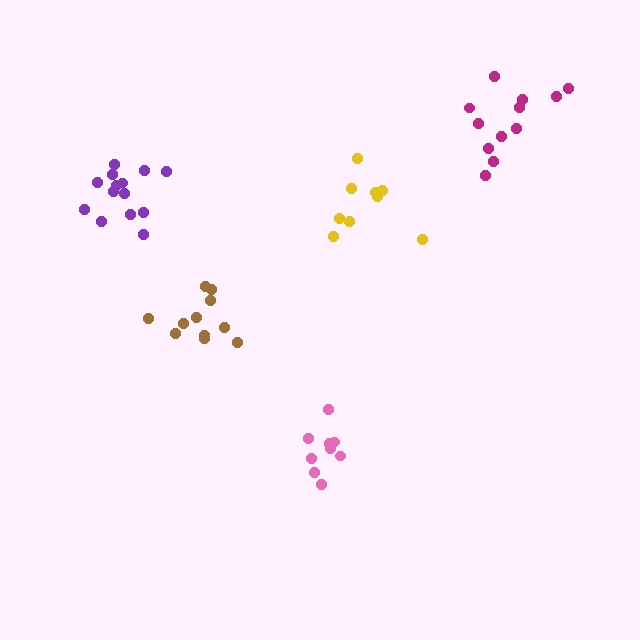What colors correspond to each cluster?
The clusters are colored: brown, pink, purple, yellow, magenta.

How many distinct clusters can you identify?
There are 5 distinct clusters.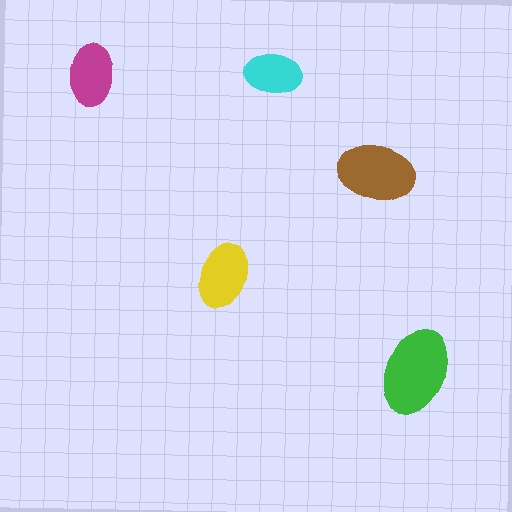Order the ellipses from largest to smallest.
the green one, the brown one, the yellow one, the magenta one, the cyan one.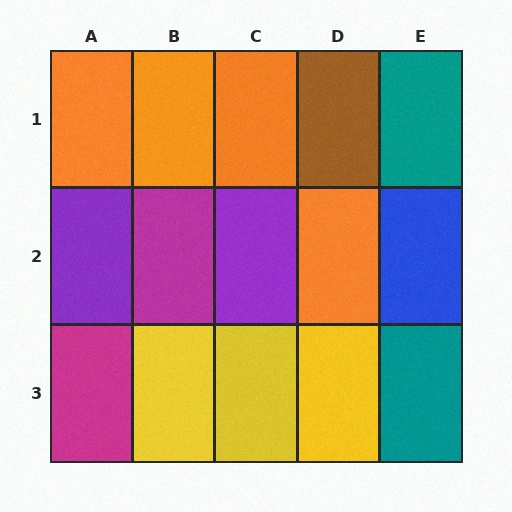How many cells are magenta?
2 cells are magenta.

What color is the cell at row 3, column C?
Yellow.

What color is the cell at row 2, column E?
Blue.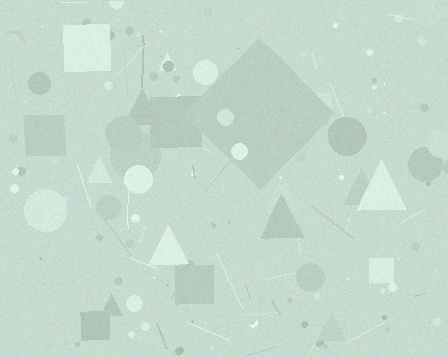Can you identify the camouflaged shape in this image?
The camouflaged shape is a diamond.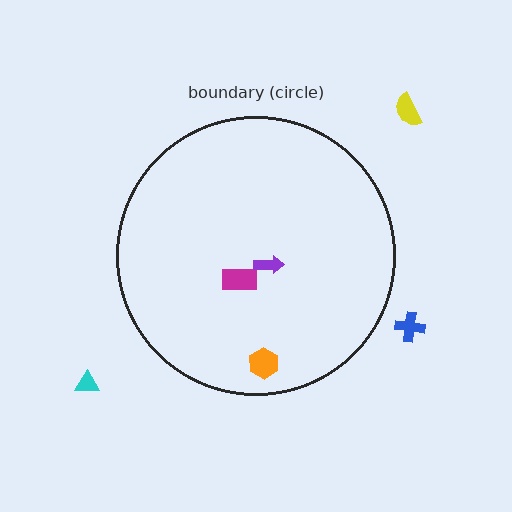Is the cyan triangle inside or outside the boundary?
Outside.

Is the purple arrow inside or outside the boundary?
Inside.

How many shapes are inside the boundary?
3 inside, 3 outside.